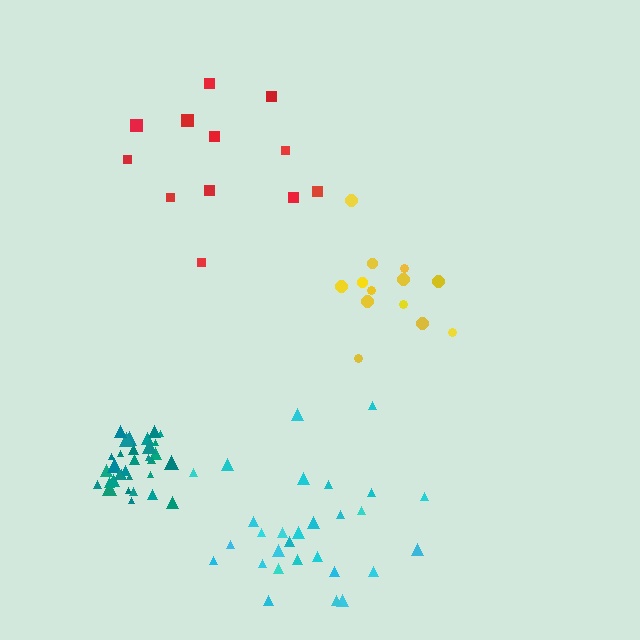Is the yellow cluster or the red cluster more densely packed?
Yellow.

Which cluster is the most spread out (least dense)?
Red.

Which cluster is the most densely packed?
Teal.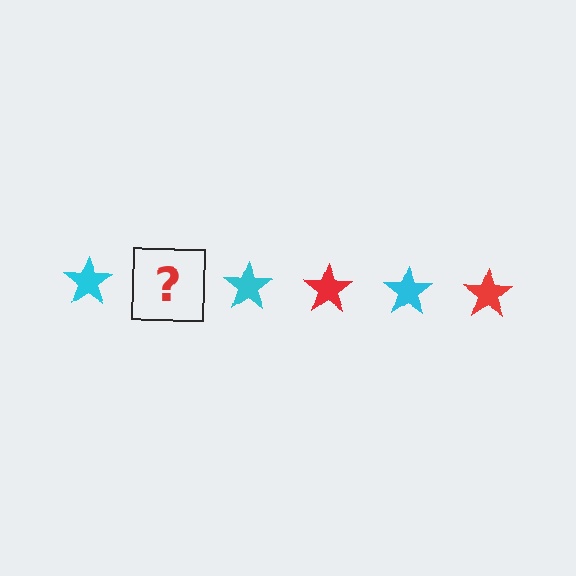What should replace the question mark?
The question mark should be replaced with a red star.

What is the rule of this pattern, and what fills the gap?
The rule is that the pattern cycles through cyan, red stars. The gap should be filled with a red star.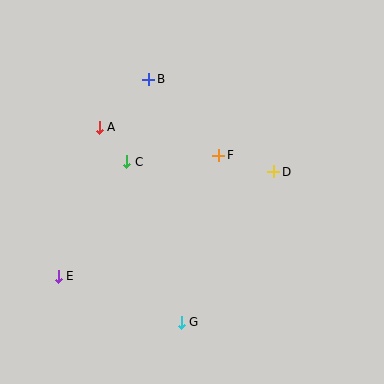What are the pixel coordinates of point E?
Point E is at (58, 276).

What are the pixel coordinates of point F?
Point F is at (219, 155).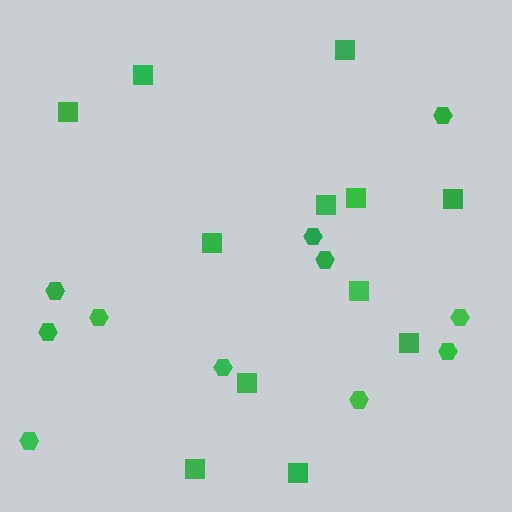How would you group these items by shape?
There are 2 groups: one group of squares (12) and one group of hexagons (11).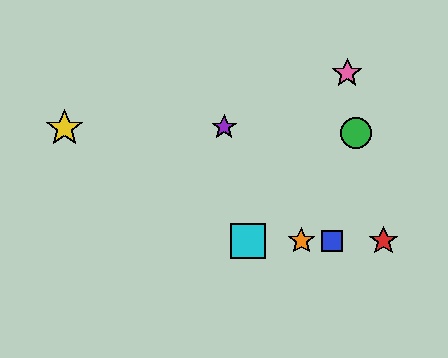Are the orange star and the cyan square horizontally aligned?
Yes, both are at y≈241.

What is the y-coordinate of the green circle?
The green circle is at y≈133.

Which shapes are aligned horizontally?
The red star, the blue square, the orange star, the cyan square are aligned horizontally.